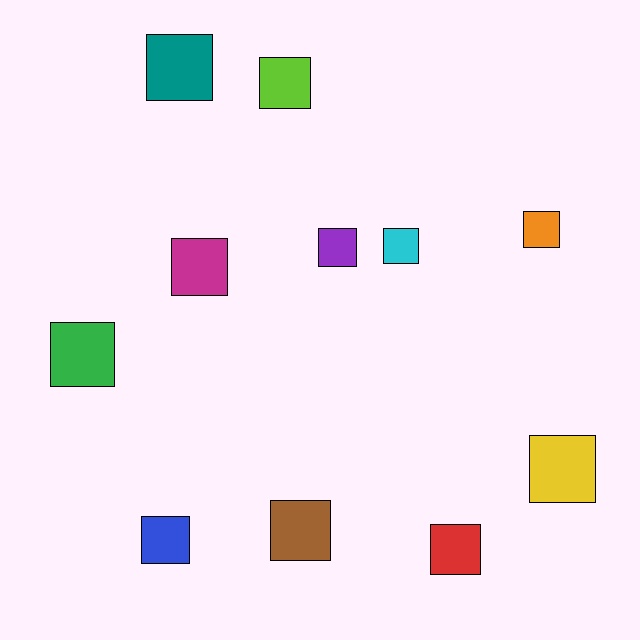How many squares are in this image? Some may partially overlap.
There are 11 squares.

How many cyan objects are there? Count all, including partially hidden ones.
There is 1 cyan object.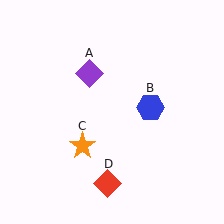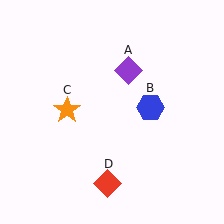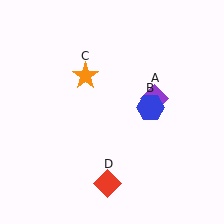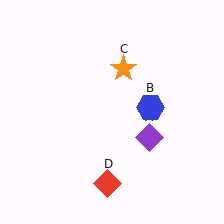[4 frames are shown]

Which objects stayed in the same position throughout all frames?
Blue hexagon (object B) and red diamond (object D) remained stationary.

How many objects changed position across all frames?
2 objects changed position: purple diamond (object A), orange star (object C).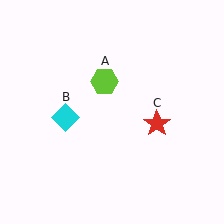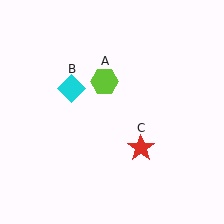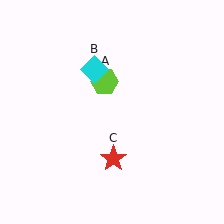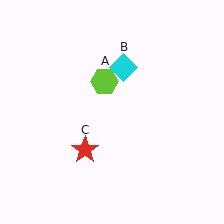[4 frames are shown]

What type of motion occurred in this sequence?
The cyan diamond (object B), red star (object C) rotated clockwise around the center of the scene.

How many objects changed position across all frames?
2 objects changed position: cyan diamond (object B), red star (object C).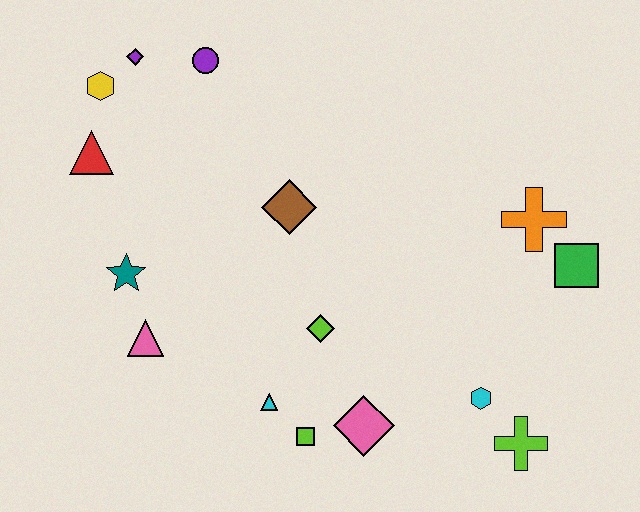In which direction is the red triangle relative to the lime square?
The red triangle is above the lime square.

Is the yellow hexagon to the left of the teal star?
Yes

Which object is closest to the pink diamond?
The lime square is closest to the pink diamond.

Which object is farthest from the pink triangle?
The green square is farthest from the pink triangle.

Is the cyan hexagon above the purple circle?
No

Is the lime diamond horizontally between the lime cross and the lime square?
Yes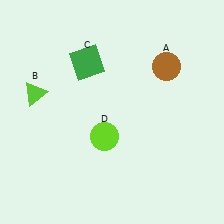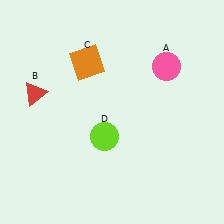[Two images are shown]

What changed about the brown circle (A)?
In Image 1, A is brown. In Image 2, it changed to pink.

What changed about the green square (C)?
In Image 1, C is green. In Image 2, it changed to orange.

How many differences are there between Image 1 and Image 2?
There are 3 differences between the two images.